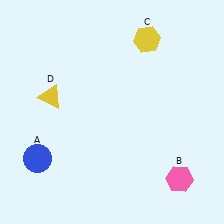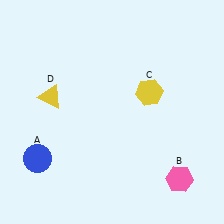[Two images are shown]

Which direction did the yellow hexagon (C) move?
The yellow hexagon (C) moved down.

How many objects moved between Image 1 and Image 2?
1 object moved between the two images.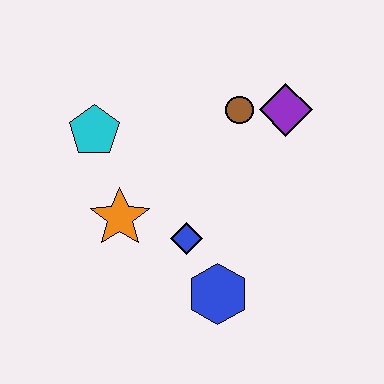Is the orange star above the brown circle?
No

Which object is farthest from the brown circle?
The blue hexagon is farthest from the brown circle.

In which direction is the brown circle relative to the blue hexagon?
The brown circle is above the blue hexagon.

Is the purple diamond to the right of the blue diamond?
Yes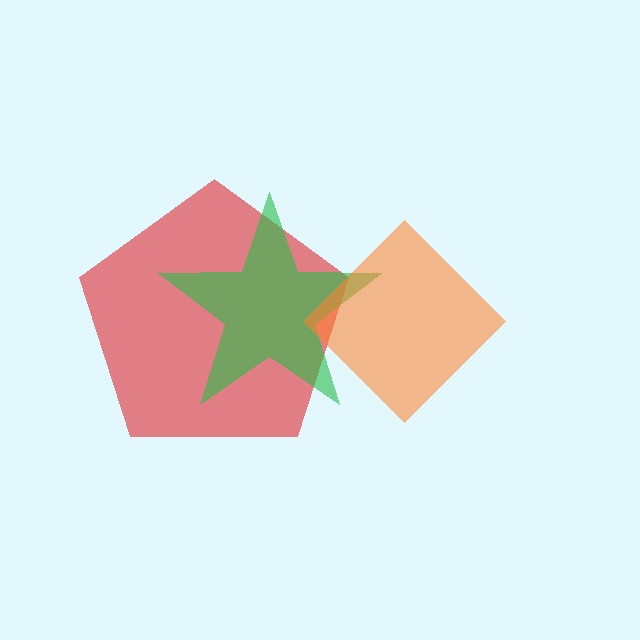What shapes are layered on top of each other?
The layered shapes are: a red pentagon, a green star, an orange diamond.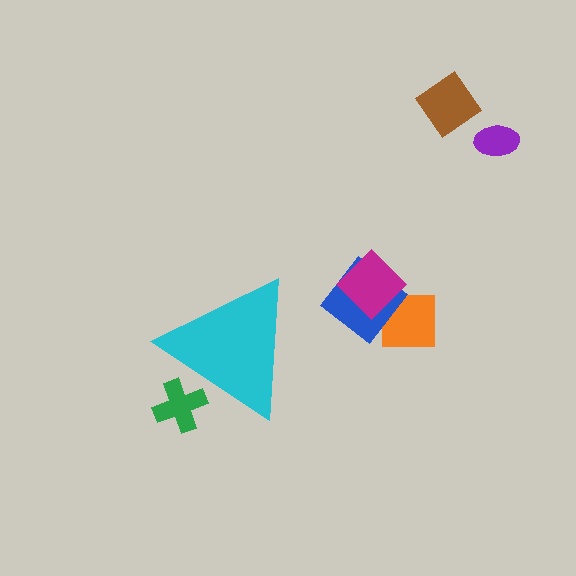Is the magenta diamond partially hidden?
No, the magenta diamond is fully visible.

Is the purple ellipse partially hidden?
No, the purple ellipse is fully visible.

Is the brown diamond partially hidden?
No, the brown diamond is fully visible.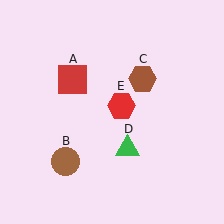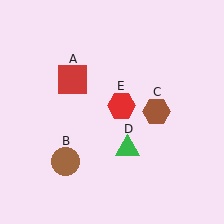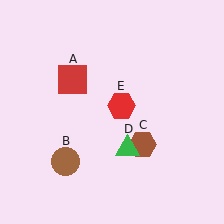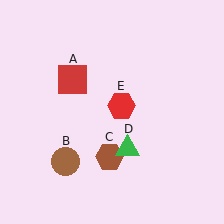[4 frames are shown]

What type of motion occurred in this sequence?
The brown hexagon (object C) rotated clockwise around the center of the scene.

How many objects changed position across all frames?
1 object changed position: brown hexagon (object C).